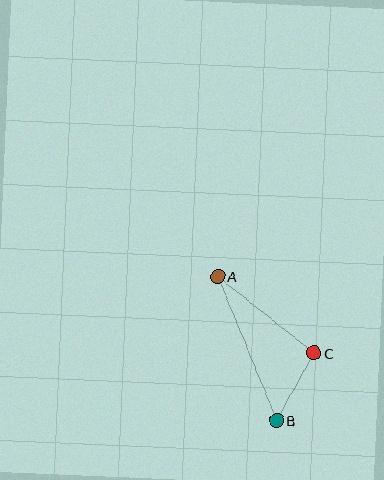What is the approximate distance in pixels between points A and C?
The distance between A and C is approximately 123 pixels.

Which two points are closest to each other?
Points B and C are closest to each other.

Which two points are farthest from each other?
Points A and B are farthest from each other.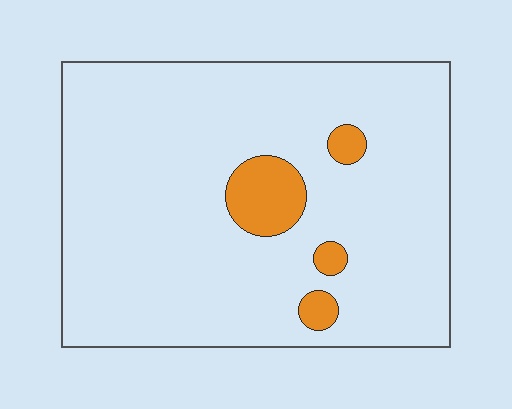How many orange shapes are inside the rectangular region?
4.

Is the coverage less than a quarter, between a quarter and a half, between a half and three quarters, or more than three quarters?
Less than a quarter.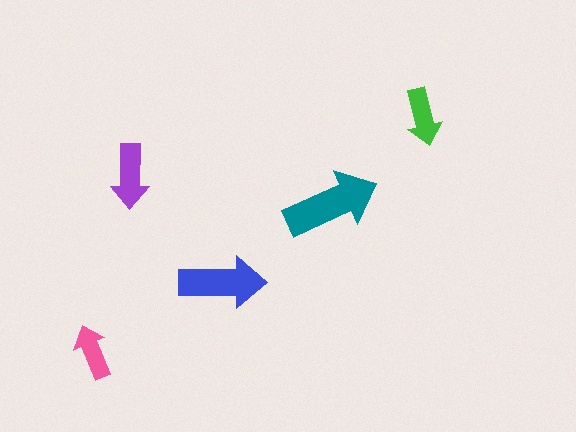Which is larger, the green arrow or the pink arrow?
The green one.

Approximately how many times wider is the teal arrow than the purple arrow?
About 1.5 times wider.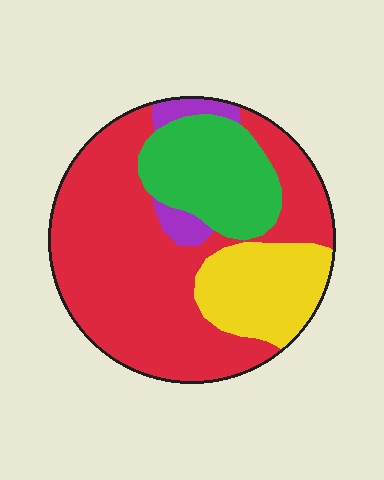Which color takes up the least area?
Purple, at roughly 5%.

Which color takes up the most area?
Red, at roughly 60%.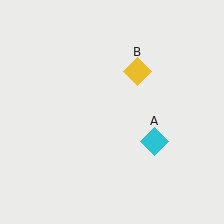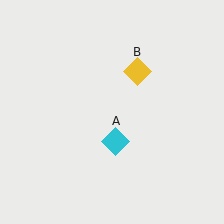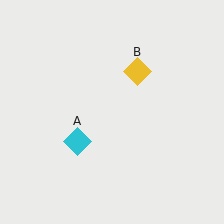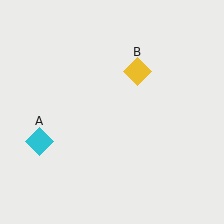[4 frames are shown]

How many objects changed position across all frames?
1 object changed position: cyan diamond (object A).